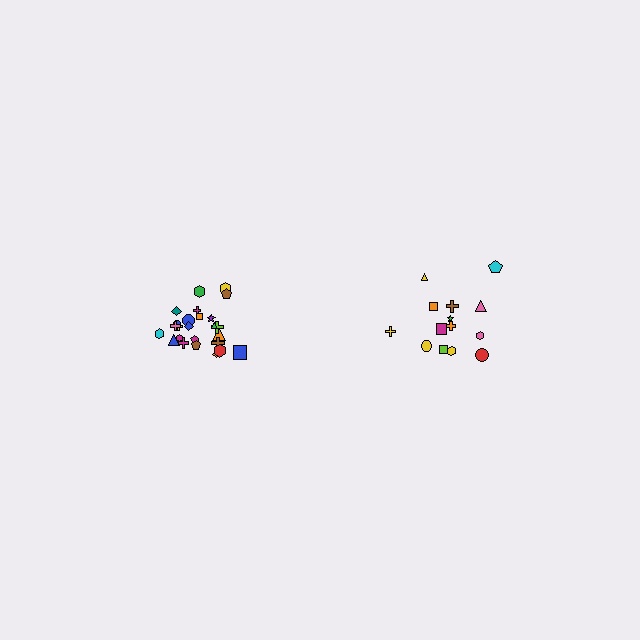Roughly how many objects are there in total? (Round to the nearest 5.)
Roughly 40 objects in total.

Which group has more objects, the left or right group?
The left group.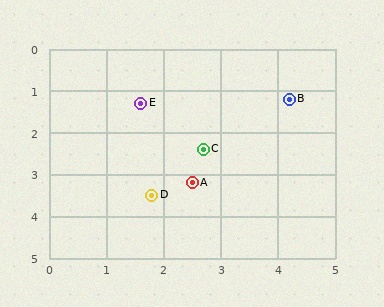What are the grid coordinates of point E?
Point E is at approximately (1.6, 1.3).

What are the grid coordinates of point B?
Point B is at approximately (4.2, 1.2).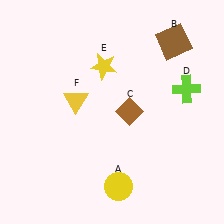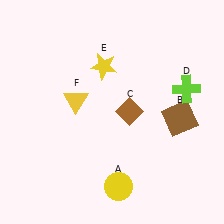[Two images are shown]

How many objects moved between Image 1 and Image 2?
1 object moved between the two images.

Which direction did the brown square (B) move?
The brown square (B) moved down.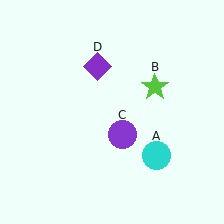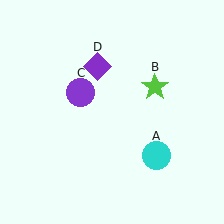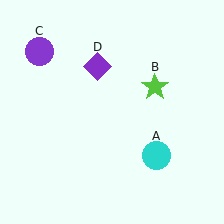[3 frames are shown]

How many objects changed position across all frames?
1 object changed position: purple circle (object C).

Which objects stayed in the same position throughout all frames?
Cyan circle (object A) and lime star (object B) and purple diamond (object D) remained stationary.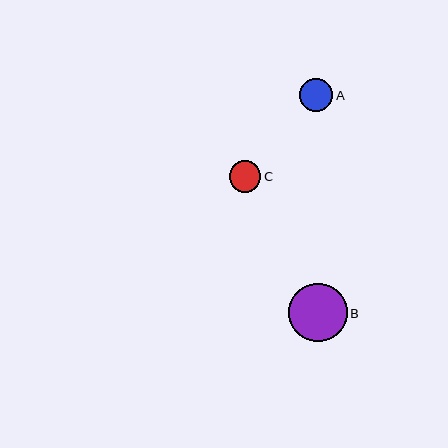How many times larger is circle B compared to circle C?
Circle B is approximately 1.8 times the size of circle C.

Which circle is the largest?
Circle B is the largest with a size of approximately 58 pixels.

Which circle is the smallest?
Circle C is the smallest with a size of approximately 32 pixels.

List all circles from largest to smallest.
From largest to smallest: B, A, C.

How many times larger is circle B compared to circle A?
Circle B is approximately 1.8 times the size of circle A.